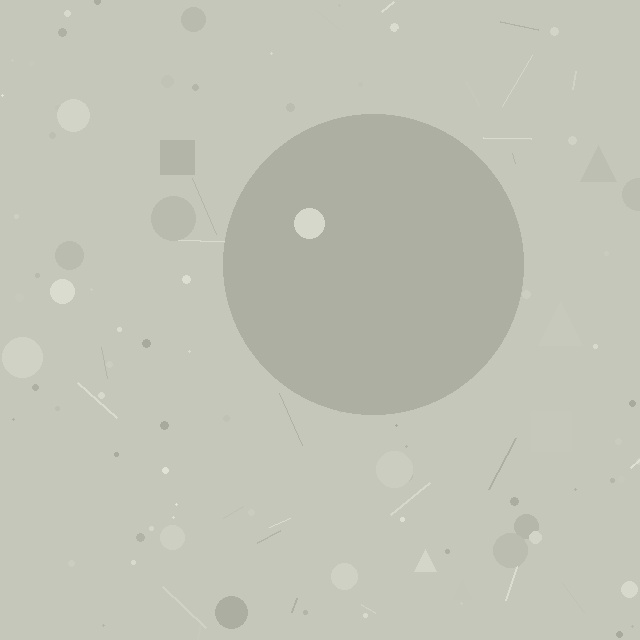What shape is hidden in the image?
A circle is hidden in the image.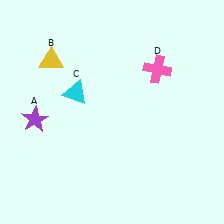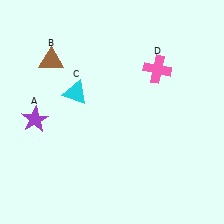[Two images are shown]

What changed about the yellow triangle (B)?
In Image 1, B is yellow. In Image 2, it changed to brown.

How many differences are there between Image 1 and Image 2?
There is 1 difference between the two images.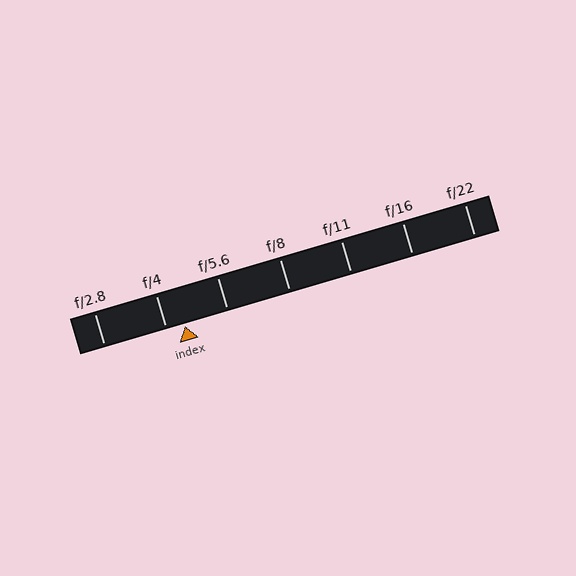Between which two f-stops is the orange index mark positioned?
The index mark is between f/4 and f/5.6.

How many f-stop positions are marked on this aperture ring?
There are 7 f-stop positions marked.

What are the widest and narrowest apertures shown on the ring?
The widest aperture shown is f/2.8 and the narrowest is f/22.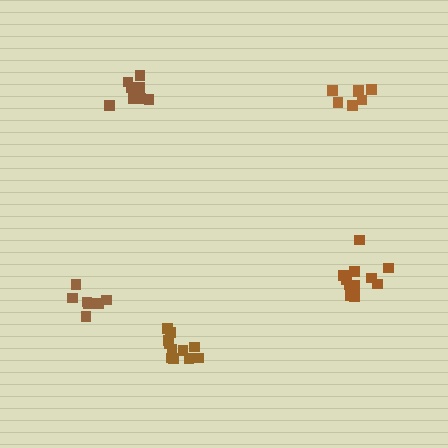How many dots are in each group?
Group 1: 11 dots, Group 2: 7 dots, Group 3: 11 dots, Group 4: 8 dots, Group 5: 7 dots (44 total).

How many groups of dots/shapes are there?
There are 5 groups.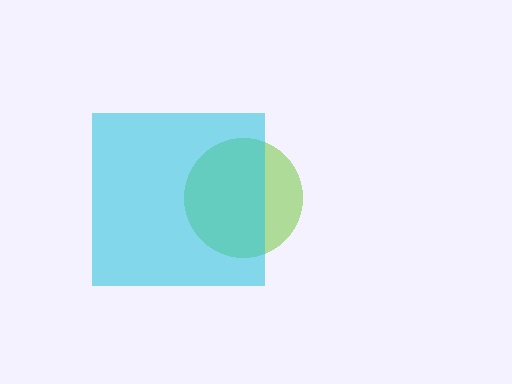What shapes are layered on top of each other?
The layered shapes are: a lime circle, a cyan square.